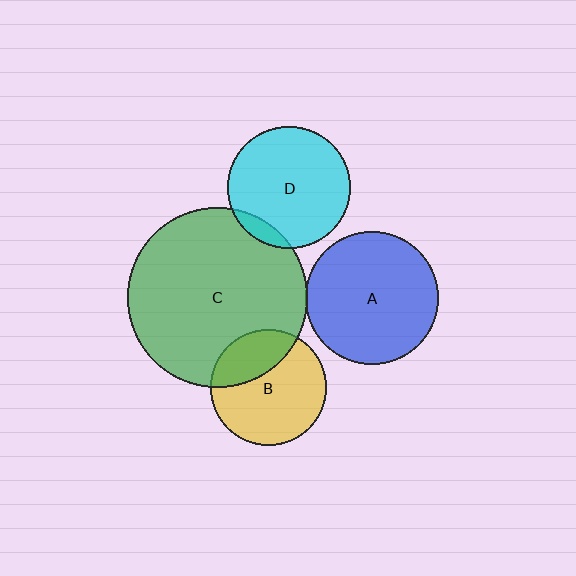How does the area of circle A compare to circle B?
Approximately 1.3 times.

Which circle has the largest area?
Circle C (green).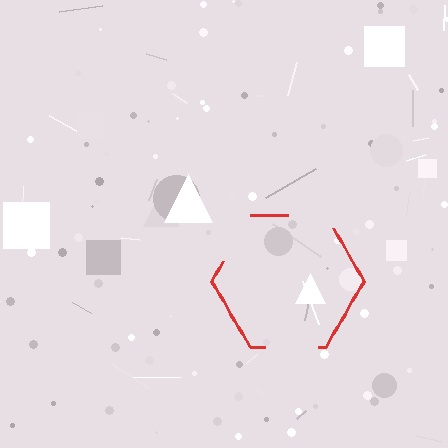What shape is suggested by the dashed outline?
The dashed outline suggests a hexagon.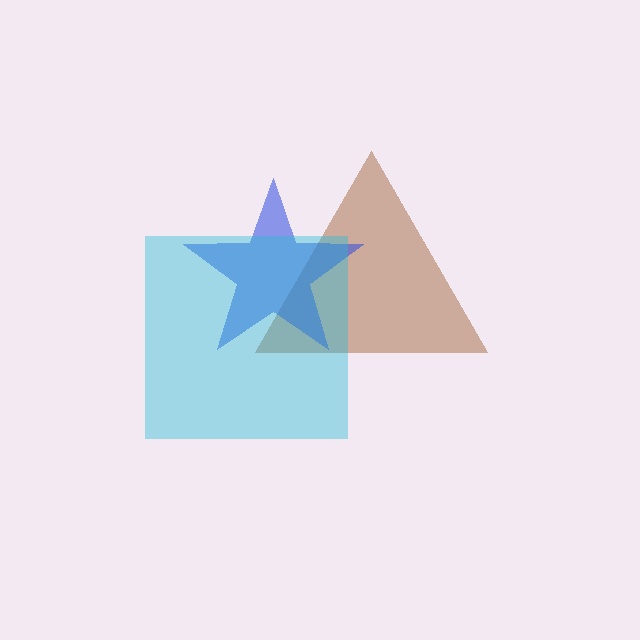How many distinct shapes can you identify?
There are 3 distinct shapes: a brown triangle, a blue star, a cyan square.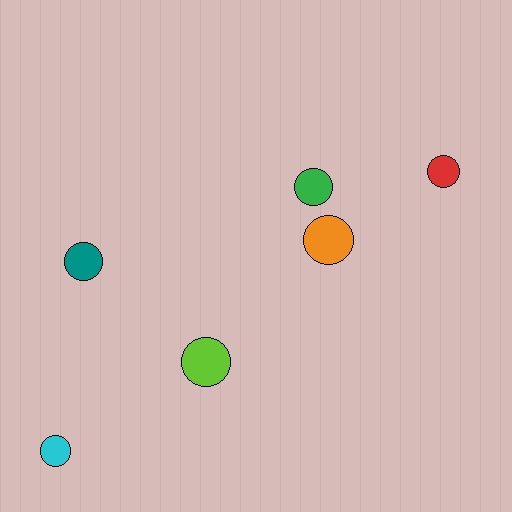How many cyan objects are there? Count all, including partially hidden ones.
There is 1 cyan object.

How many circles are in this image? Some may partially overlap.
There are 6 circles.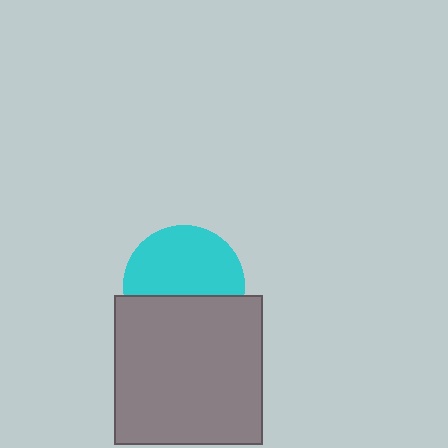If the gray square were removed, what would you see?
You would see the complete cyan circle.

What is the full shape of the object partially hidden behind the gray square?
The partially hidden object is a cyan circle.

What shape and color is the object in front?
The object in front is a gray square.